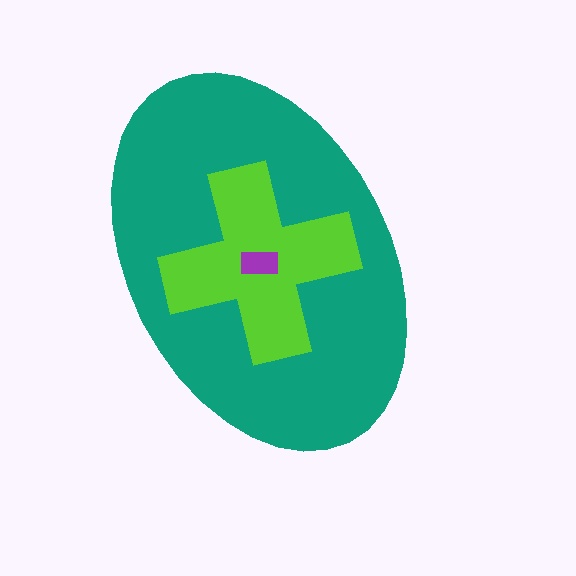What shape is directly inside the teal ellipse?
The lime cross.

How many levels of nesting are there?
3.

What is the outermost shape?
The teal ellipse.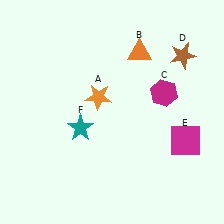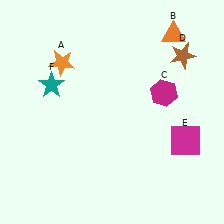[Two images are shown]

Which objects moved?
The objects that moved are: the orange star (A), the orange triangle (B), the teal star (F).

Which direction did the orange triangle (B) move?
The orange triangle (B) moved right.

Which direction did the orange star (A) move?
The orange star (A) moved left.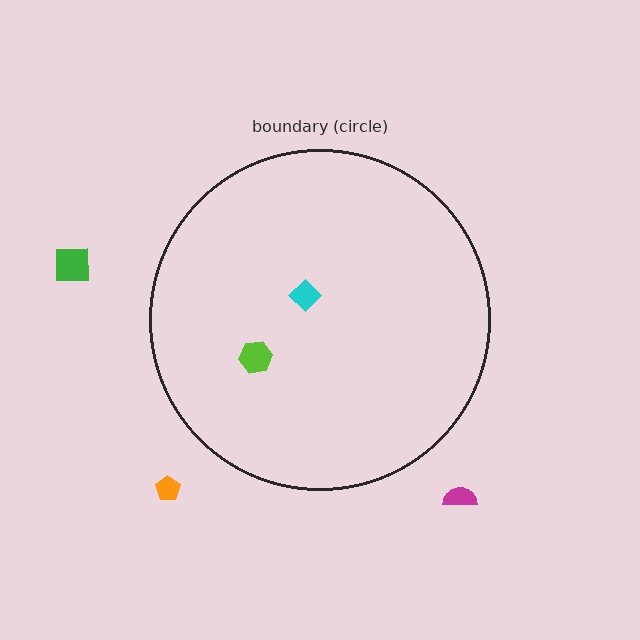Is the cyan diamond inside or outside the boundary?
Inside.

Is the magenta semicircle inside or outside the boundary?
Outside.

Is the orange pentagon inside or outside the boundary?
Outside.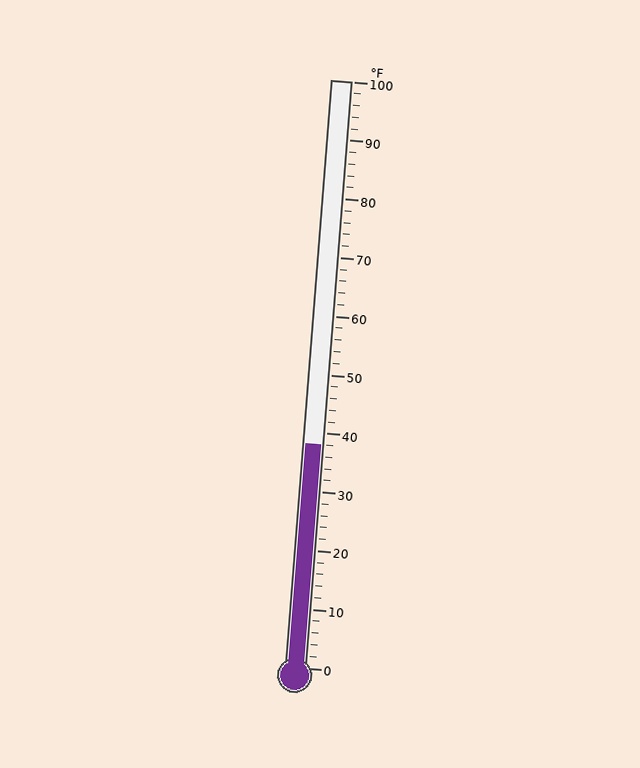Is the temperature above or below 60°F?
The temperature is below 60°F.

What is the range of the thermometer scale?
The thermometer scale ranges from 0°F to 100°F.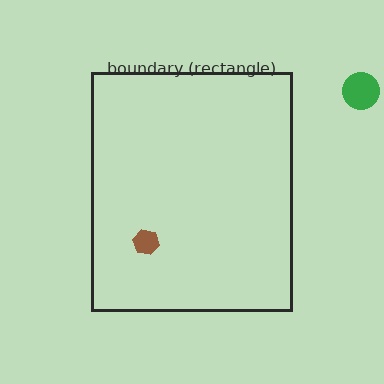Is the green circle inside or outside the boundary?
Outside.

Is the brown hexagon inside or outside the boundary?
Inside.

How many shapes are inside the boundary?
1 inside, 1 outside.